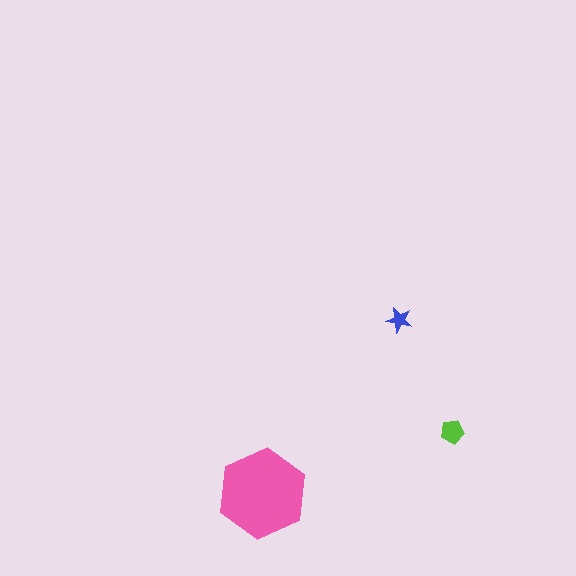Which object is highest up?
The blue star is topmost.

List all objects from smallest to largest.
The blue star, the lime pentagon, the pink hexagon.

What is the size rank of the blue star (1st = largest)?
3rd.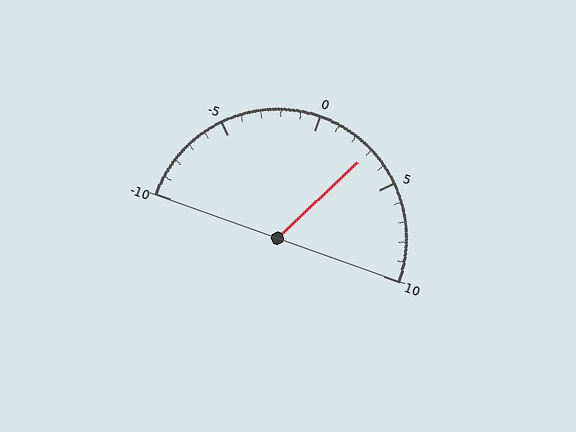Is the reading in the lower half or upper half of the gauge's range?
The reading is in the upper half of the range (-10 to 10).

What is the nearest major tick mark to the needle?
The nearest major tick mark is 5.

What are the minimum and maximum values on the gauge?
The gauge ranges from -10 to 10.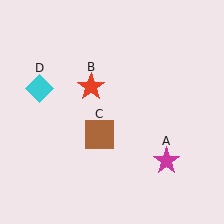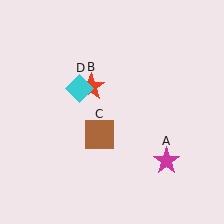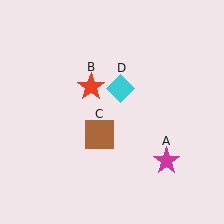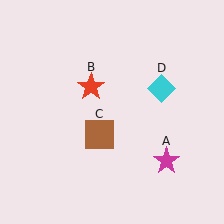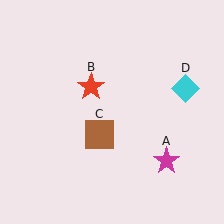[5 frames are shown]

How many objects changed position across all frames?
1 object changed position: cyan diamond (object D).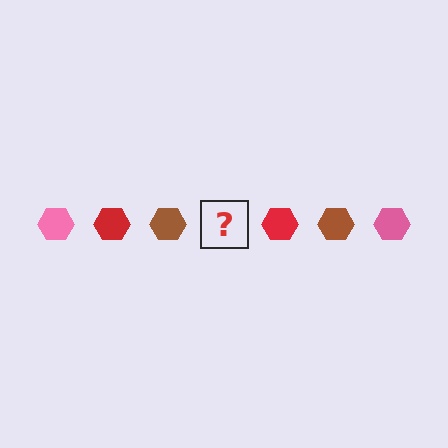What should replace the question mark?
The question mark should be replaced with a pink hexagon.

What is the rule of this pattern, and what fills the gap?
The rule is that the pattern cycles through pink, red, brown hexagons. The gap should be filled with a pink hexagon.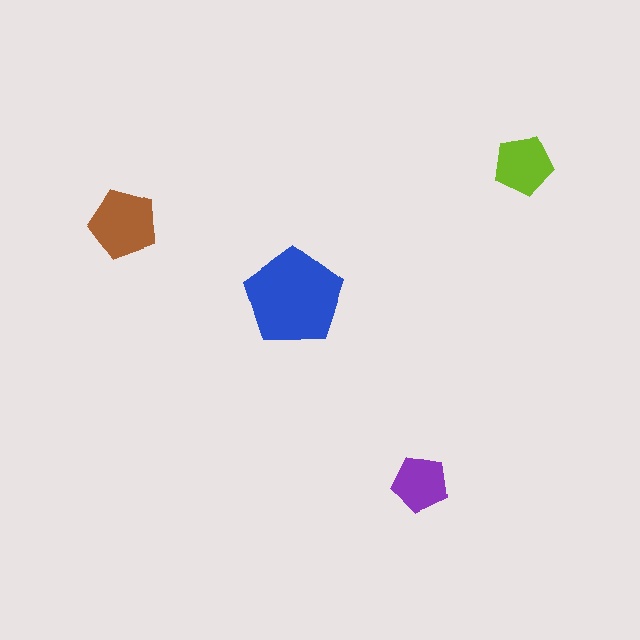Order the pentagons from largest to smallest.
the blue one, the brown one, the lime one, the purple one.